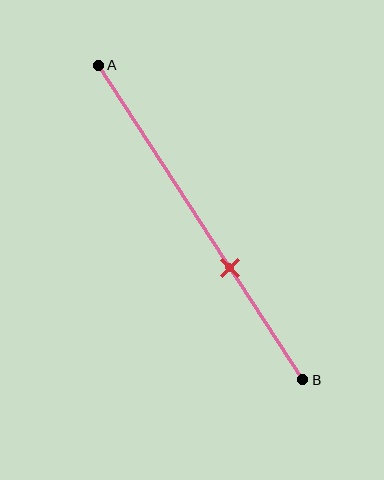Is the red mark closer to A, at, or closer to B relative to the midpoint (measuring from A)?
The red mark is closer to point B than the midpoint of segment AB.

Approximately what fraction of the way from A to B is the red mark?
The red mark is approximately 65% of the way from A to B.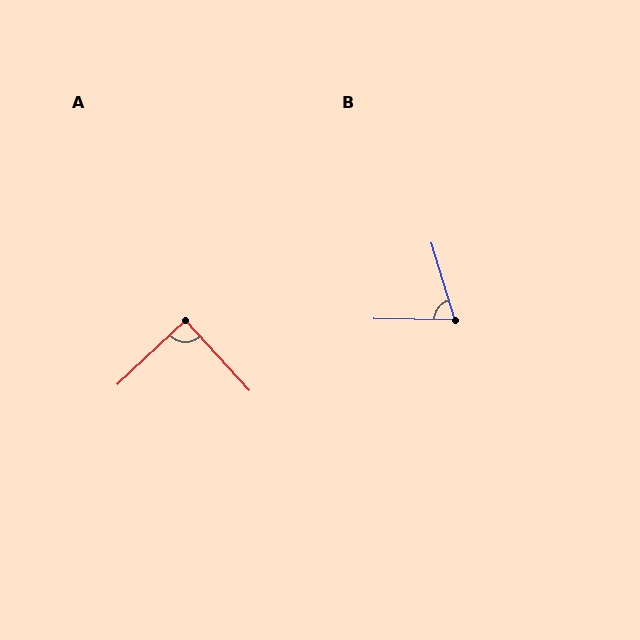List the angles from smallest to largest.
B (72°), A (89°).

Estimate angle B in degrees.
Approximately 72 degrees.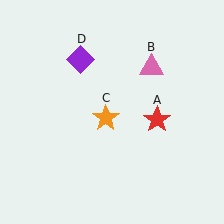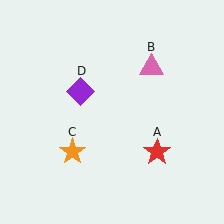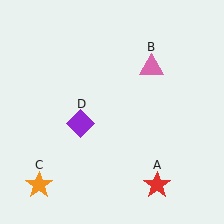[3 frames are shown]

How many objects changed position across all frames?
3 objects changed position: red star (object A), orange star (object C), purple diamond (object D).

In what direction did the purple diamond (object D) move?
The purple diamond (object D) moved down.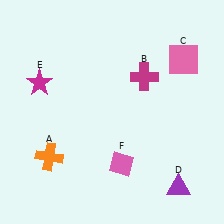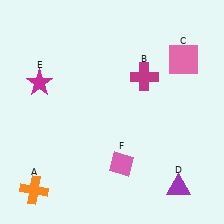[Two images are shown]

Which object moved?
The orange cross (A) moved down.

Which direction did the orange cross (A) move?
The orange cross (A) moved down.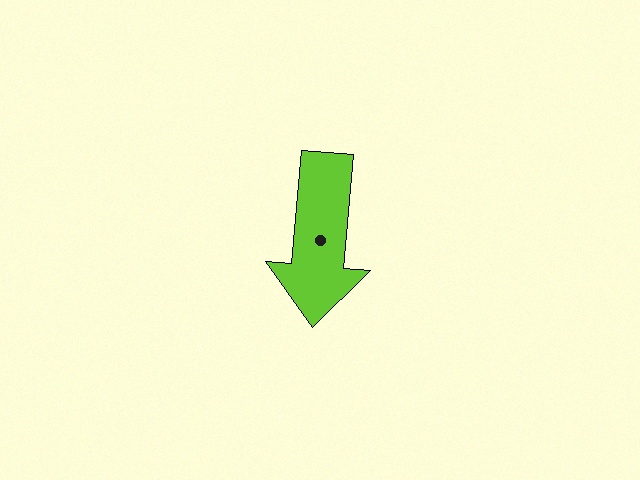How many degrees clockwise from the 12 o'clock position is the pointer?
Approximately 185 degrees.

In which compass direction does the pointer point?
South.